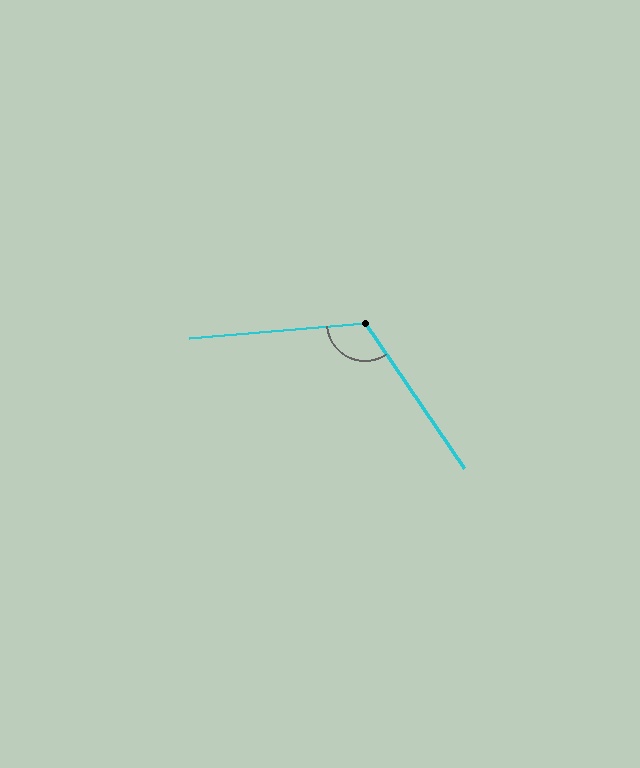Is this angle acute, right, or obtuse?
It is obtuse.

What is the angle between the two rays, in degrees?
Approximately 120 degrees.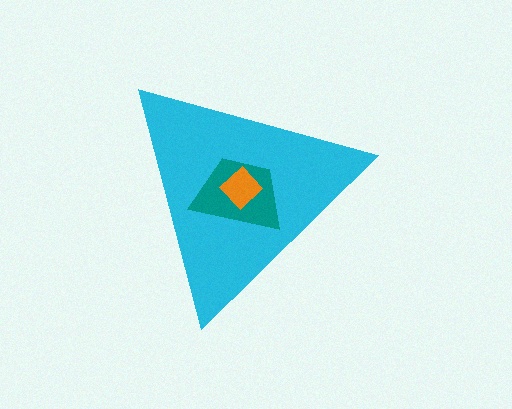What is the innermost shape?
The orange diamond.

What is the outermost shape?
The cyan triangle.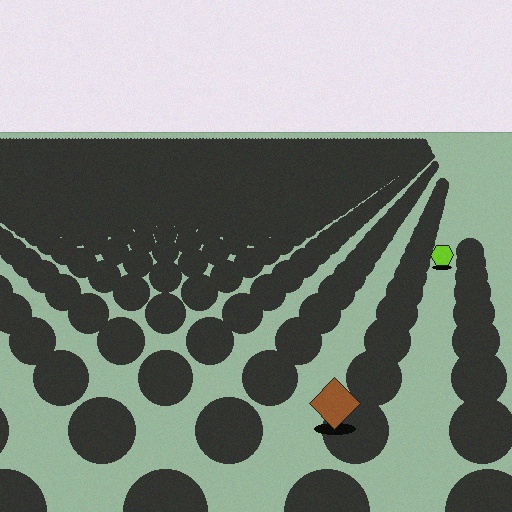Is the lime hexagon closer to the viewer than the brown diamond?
No. The brown diamond is closer — you can tell from the texture gradient: the ground texture is coarser near it.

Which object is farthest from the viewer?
The lime hexagon is farthest from the viewer. It appears smaller and the ground texture around it is denser.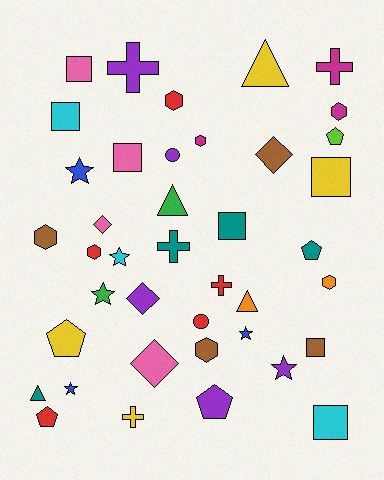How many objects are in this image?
There are 40 objects.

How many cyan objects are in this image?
There are 3 cyan objects.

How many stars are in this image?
There are 6 stars.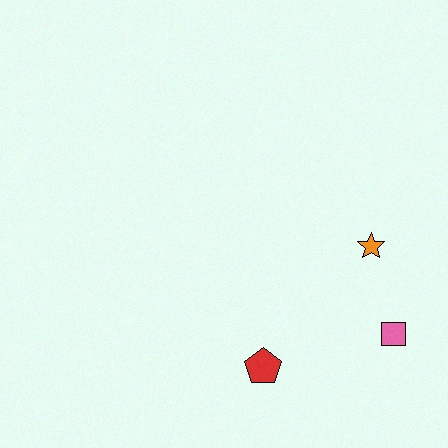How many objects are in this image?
There are 3 objects.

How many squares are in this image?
There is 1 square.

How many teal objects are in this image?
There are no teal objects.